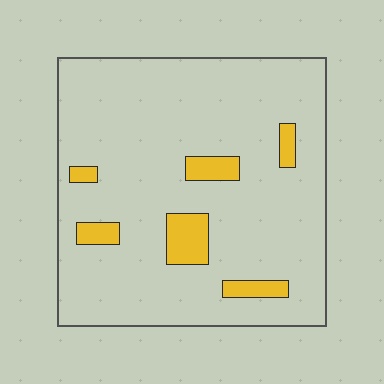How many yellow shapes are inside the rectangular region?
6.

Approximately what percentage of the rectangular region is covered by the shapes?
Approximately 10%.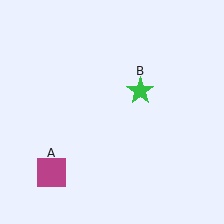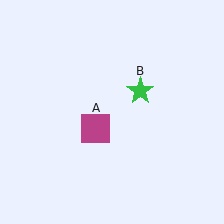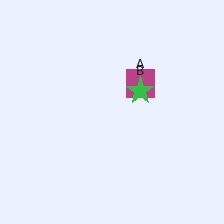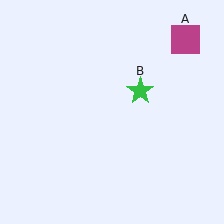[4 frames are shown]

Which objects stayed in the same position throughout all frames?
Green star (object B) remained stationary.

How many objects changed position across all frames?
1 object changed position: magenta square (object A).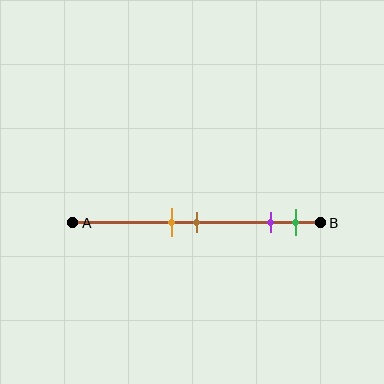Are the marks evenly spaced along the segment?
No, the marks are not evenly spaced.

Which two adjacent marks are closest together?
The orange and brown marks are the closest adjacent pair.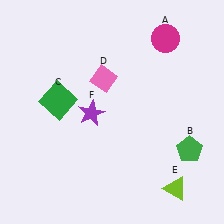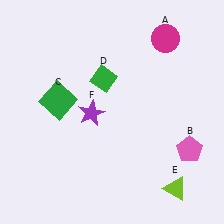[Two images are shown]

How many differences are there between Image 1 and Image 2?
There are 2 differences between the two images.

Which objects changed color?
B changed from green to pink. D changed from pink to green.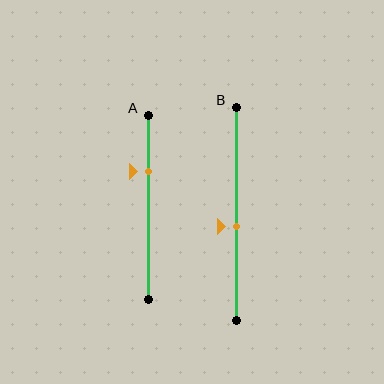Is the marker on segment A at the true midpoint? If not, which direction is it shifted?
No, the marker on segment A is shifted upward by about 19% of the segment length.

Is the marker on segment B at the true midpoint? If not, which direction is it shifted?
No, the marker on segment B is shifted downward by about 6% of the segment length.